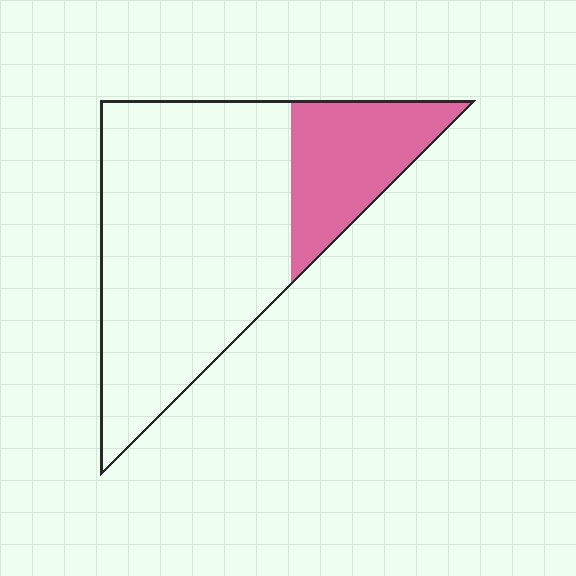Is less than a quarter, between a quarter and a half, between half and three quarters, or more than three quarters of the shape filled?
Less than a quarter.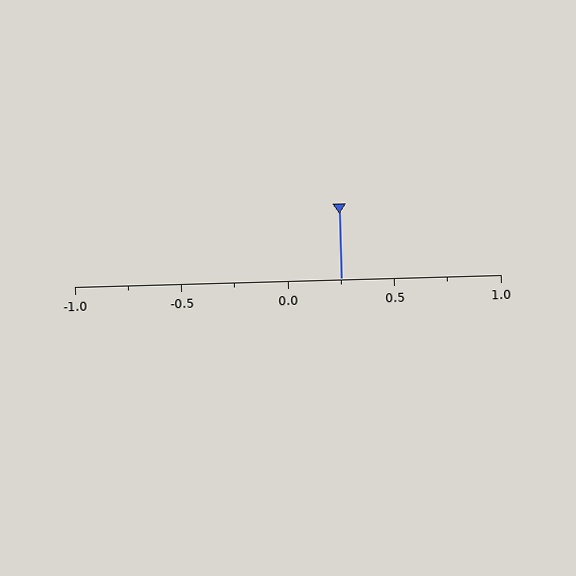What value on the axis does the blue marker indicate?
The marker indicates approximately 0.25.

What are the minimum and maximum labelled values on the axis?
The axis runs from -1.0 to 1.0.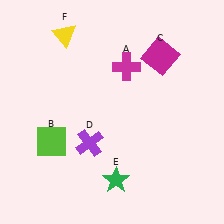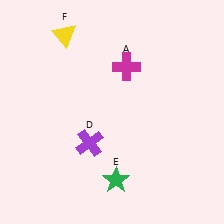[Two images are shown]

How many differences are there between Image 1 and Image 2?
There are 2 differences between the two images.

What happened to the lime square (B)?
The lime square (B) was removed in Image 2. It was in the bottom-left area of Image 1.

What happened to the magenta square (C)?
The magenta square (C) was removed in Image 2. It was in the top-right area of Image 1.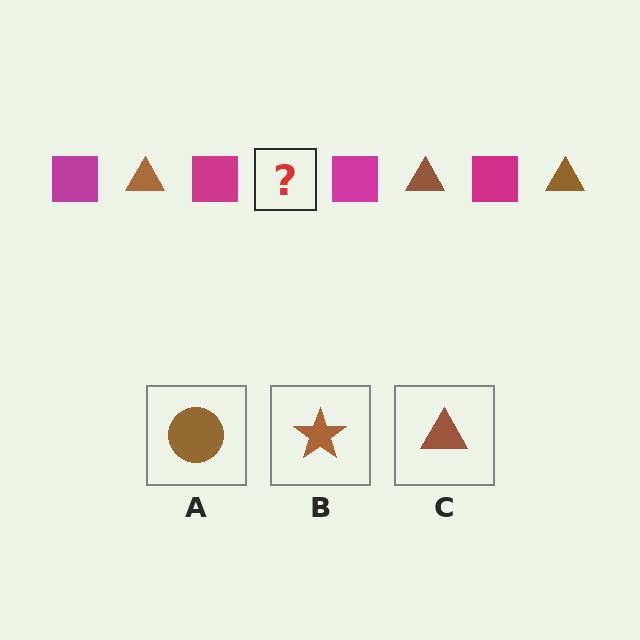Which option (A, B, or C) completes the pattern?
C.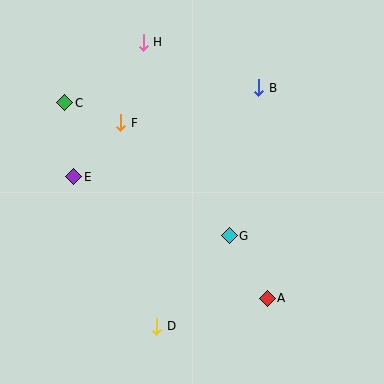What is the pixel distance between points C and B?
The distance between C and B is 194 pixels.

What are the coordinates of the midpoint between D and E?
The midpoint between D and E is at (115, 252).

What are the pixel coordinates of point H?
Point H is at (143, 42).